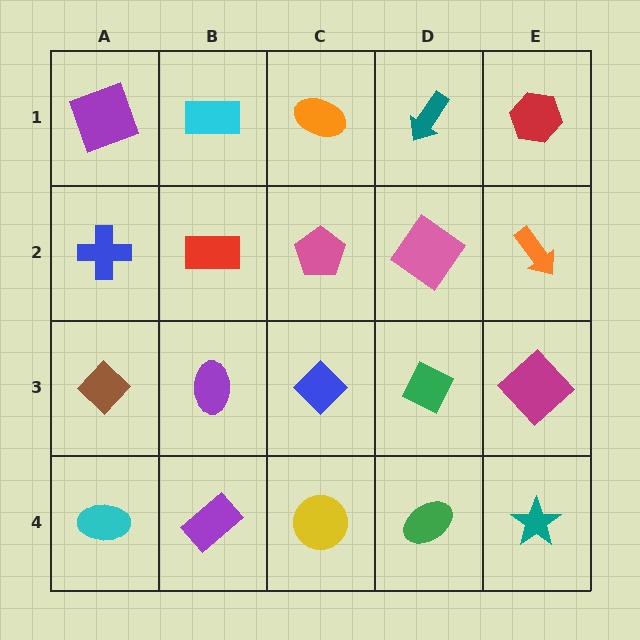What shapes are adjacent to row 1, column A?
A blue cross (row 2, column A), a cyan rectangle (row 1, column B).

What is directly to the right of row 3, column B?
A blue diamond.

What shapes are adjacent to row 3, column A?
A blue cross (row 2, column A), a cyan ellipse (row 4, column A), a purple ellipse (row 3, column B).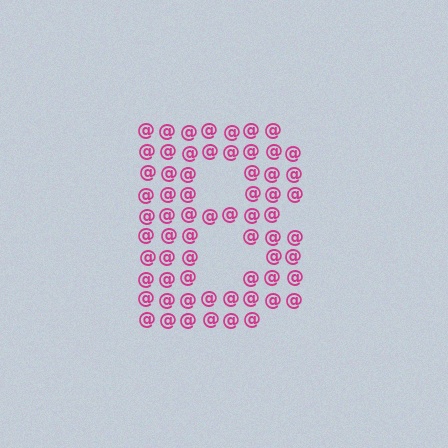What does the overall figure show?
The overall figure shows the letter B.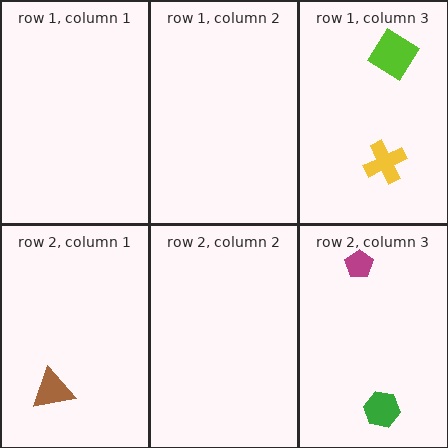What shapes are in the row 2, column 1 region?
The brown triangle.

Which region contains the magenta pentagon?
The row 2, column 3 region.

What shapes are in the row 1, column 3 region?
The yellow cross, the lime diamond.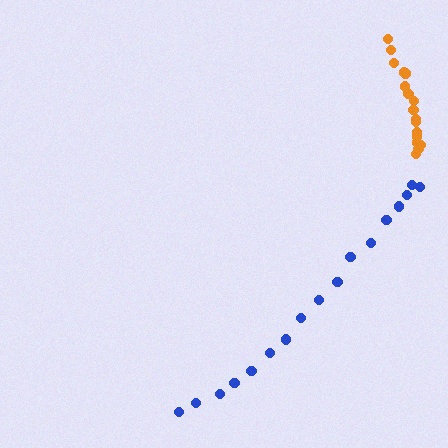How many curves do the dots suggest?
There are 2 distinct paths.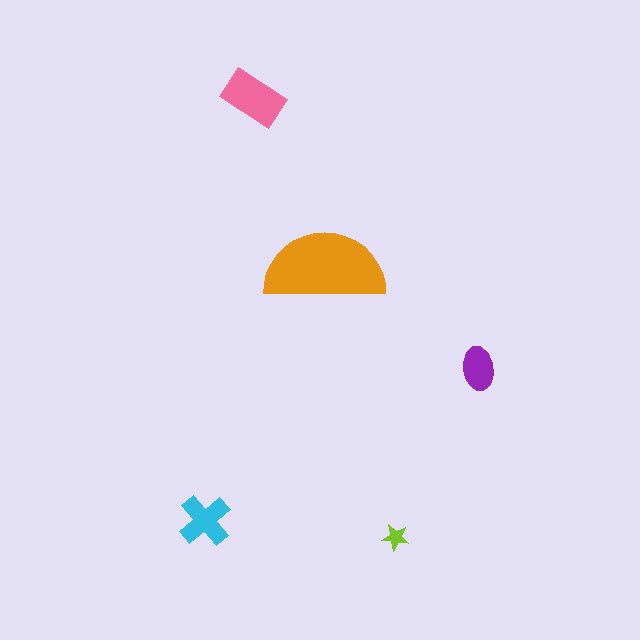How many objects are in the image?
There are 5 objects in the image.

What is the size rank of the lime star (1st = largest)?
5th.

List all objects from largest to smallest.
The orange semicircle, the pink rectangle, the cyan cross, the purple ellipse, the lime star.